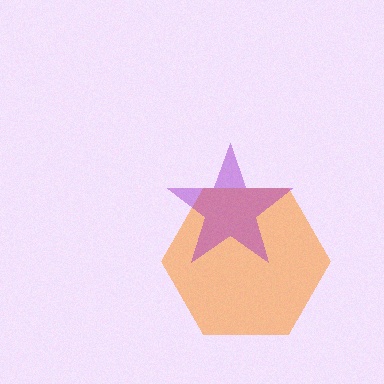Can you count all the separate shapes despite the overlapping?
Yes, there are 2 separate shapes.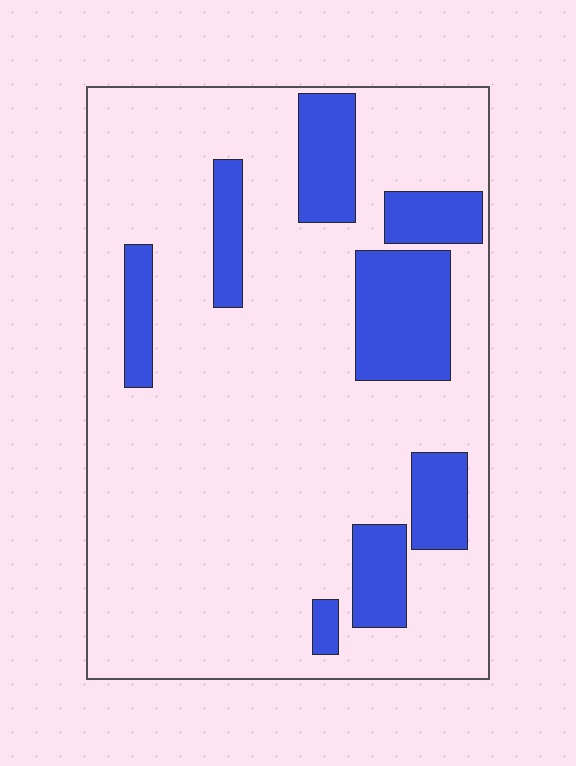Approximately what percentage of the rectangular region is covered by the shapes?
Approximately 20%.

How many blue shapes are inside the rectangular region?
8.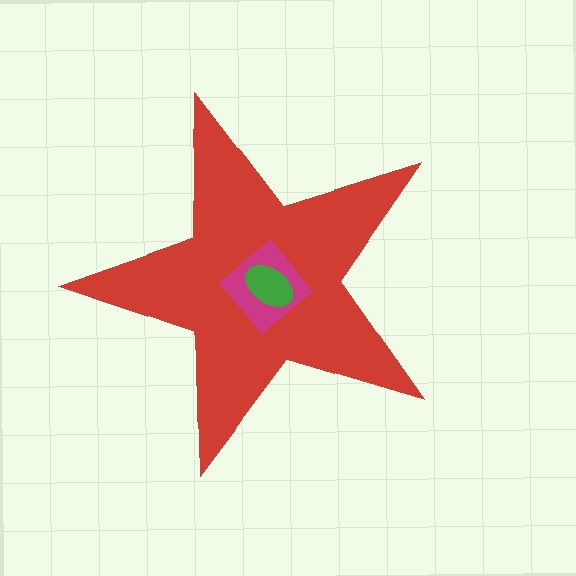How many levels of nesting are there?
3.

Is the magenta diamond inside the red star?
Yes.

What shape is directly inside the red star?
The magenta diamond.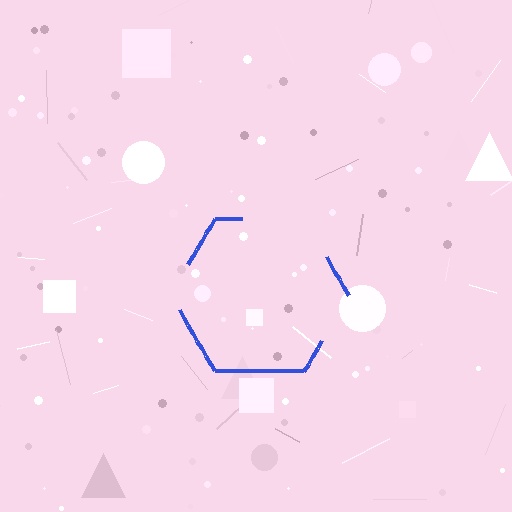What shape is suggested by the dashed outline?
The dashed outline suggests a hexagon.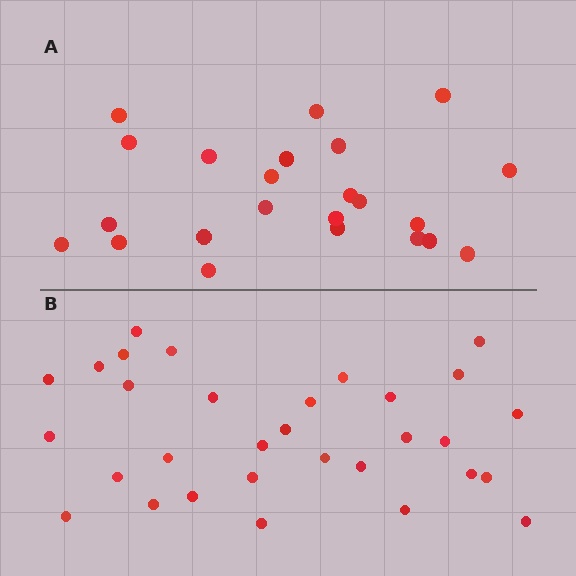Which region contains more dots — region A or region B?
Region B (the bottom region) has more dots.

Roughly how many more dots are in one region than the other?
Region B has roughly 8 or so more dots than region A.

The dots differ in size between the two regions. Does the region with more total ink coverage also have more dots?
No. Region A has more total ink coverage because its dots are larger, but region B actually contains more individual dots. Total area can be misleading — the number of items is what matters here.